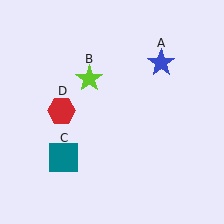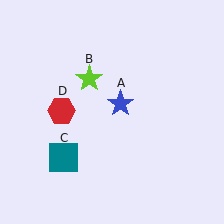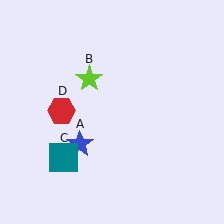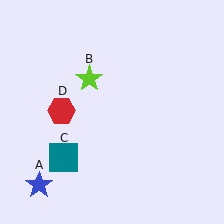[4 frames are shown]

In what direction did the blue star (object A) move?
The blue star (object A) moved down and to the left.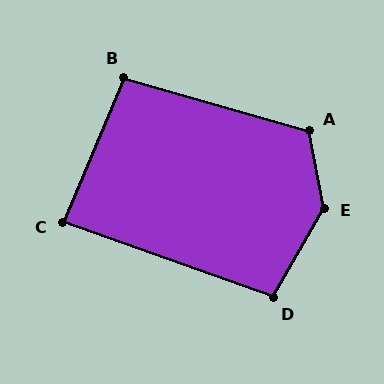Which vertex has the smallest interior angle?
C, at approximately 87 degrees.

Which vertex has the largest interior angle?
E, at approximately 140 degrees.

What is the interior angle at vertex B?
Approximately 97 degrees (obtuse).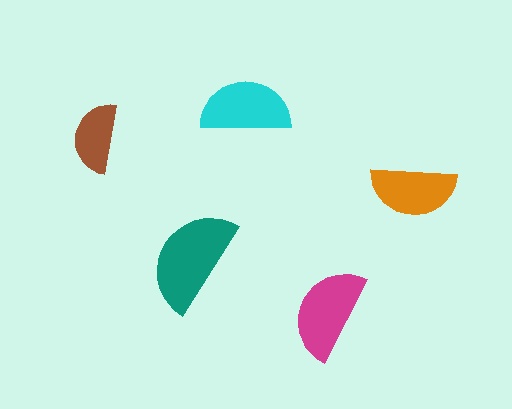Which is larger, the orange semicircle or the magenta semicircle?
The magenta one.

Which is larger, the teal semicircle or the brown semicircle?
The teal one.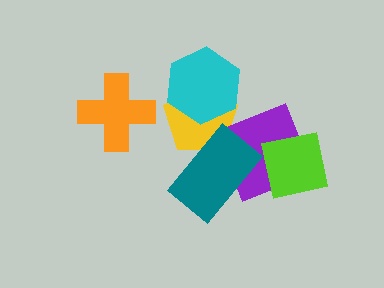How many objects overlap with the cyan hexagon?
1 object overlaps with the cyan hexagon.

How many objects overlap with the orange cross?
0 objects overlap with the orange cross.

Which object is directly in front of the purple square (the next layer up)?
The lime square is directly in front of the purple square.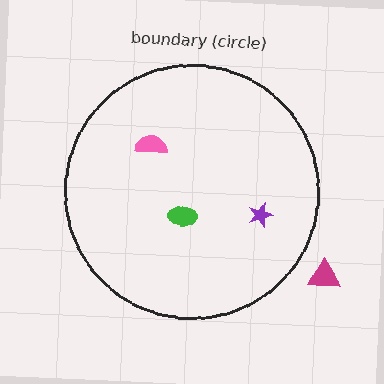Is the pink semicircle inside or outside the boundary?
Inside.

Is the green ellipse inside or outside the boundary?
Inside.